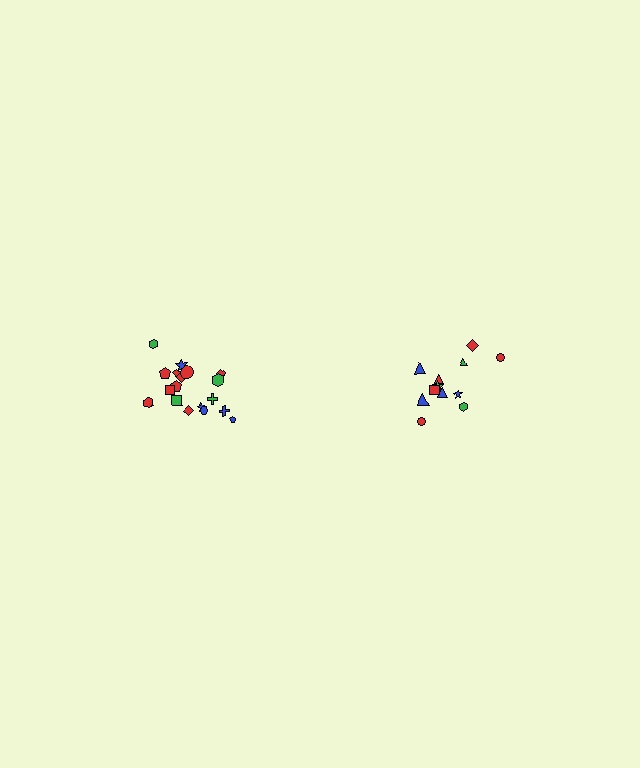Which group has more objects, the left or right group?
The left group.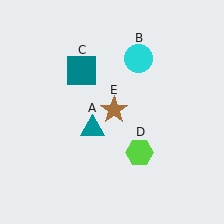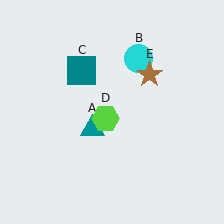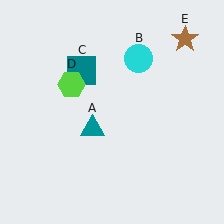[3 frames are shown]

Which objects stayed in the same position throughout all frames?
Teal triangle (object A) and cyan circle (object B) and teal square (object C) remained stationary.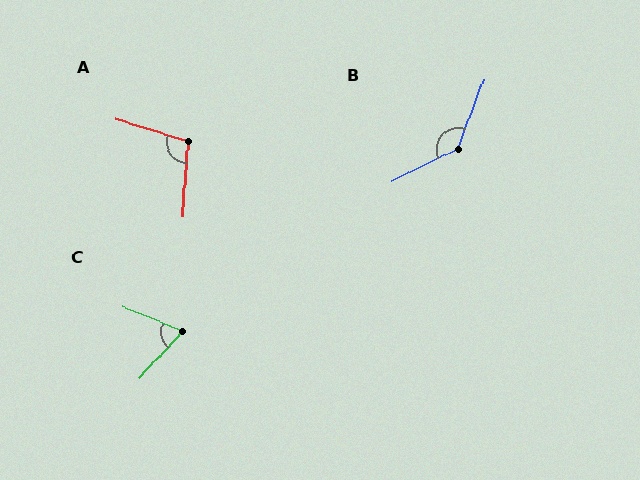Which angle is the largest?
B, at approximately 137 degrees.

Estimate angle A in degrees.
Approximately 103 degrees.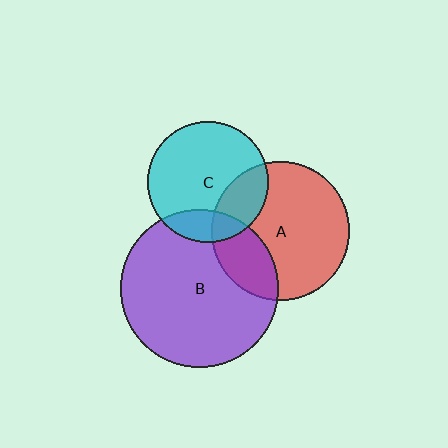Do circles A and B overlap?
Yes.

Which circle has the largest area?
Circle B (purple).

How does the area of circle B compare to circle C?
Approximately 1.7 times.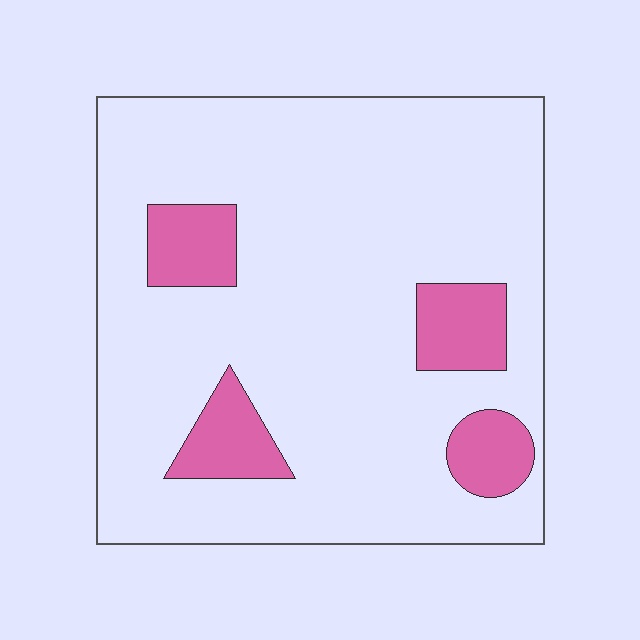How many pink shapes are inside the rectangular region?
4.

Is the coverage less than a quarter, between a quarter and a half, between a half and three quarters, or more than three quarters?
Less than a quarter.